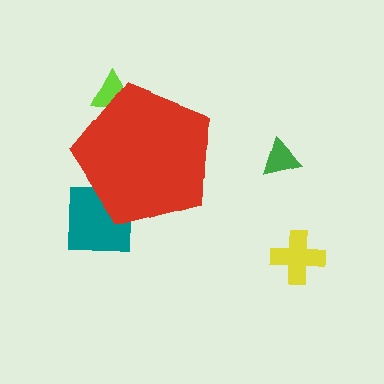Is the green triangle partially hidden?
No, the green triangle is fully visible.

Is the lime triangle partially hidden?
Yes, the lime triangle is partially hidden behind the red pentagon.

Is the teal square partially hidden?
Yes, the teal square is partially hidden behind the red pentagon.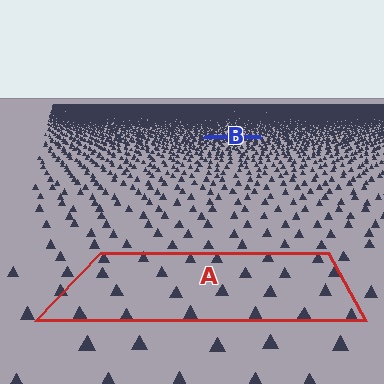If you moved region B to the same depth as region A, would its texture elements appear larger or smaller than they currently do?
They would appear larger. At a closer depth, the same texture elements are projected at a bigger on-screen size.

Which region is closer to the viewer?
Region A is closer. The texture elements there are larger and more spread out.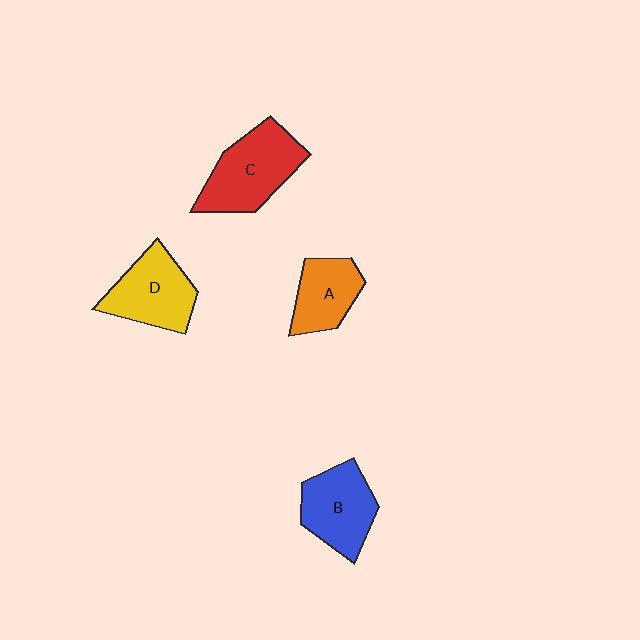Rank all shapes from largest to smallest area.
From largest to smallest: C (red), D (yellow), B (blue), A (orange).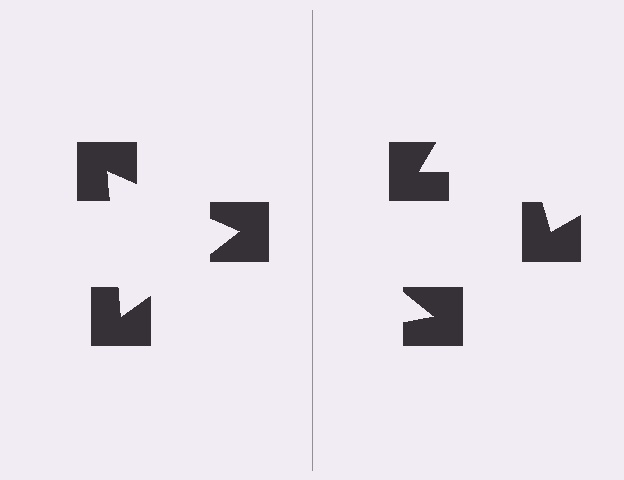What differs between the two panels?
The notched squares are positioned identically on both sides; only the wedge orientations differ. On the left they align to a triangle; on the right they are misaligned.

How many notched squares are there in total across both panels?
6 — 3 on each side.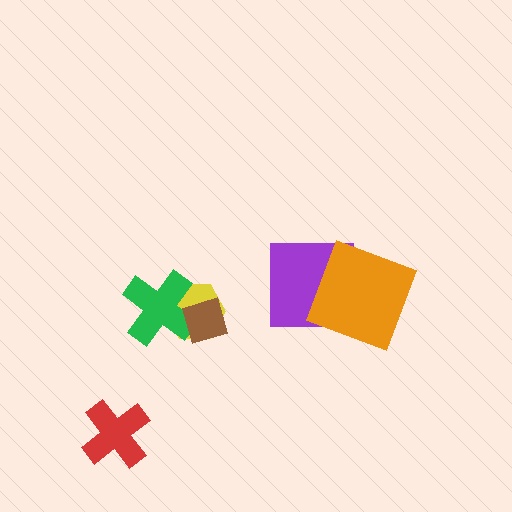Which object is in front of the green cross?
The brown diamond is in front of the green cross.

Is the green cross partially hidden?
Yes, it is partially covered by another shape.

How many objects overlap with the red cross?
0 objects overlap with the red cross.